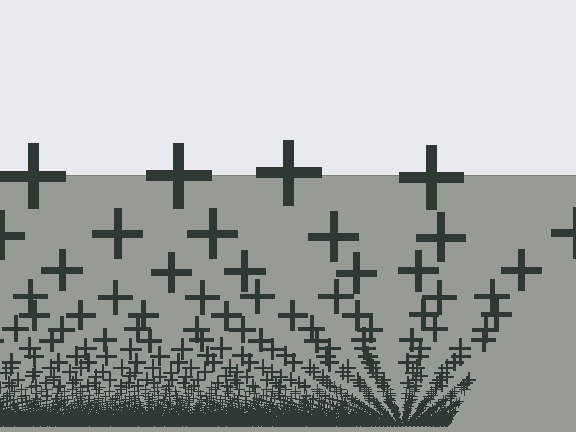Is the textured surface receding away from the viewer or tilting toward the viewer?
The surface appears to tilt toward the viewer. Texture elements get larger and sparser toward the top.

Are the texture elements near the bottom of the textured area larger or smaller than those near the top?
Smaller. The gradient is inverted — elements near the bottom are smaller and denser.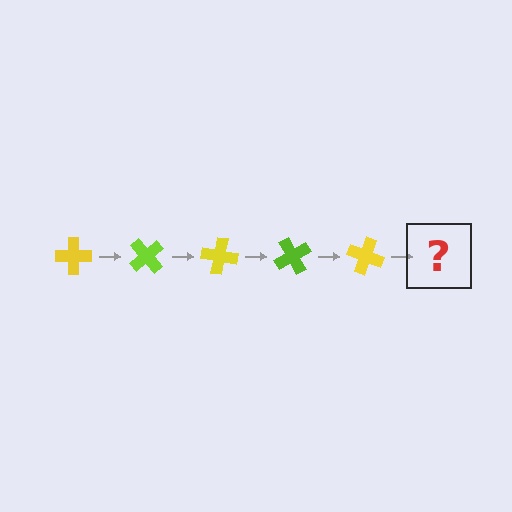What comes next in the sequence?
The next element should be a lime cross, rotated 250 degrees from the start.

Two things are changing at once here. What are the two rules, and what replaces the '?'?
The two rules are that it rotates 50 degrees each step and the color cycles through yellow and lime. The '?' should be a lime cross, rotated 250 degrees from the start.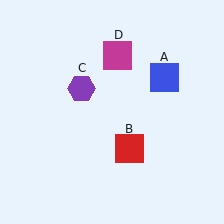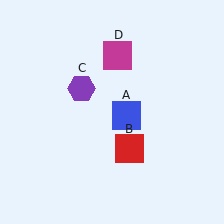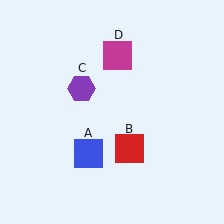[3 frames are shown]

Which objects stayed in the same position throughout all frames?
Red square (object B) and purple hexagon (object C) and magenta square (object D) remained stationary.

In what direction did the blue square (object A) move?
The blue square (object A) moved down and to the left.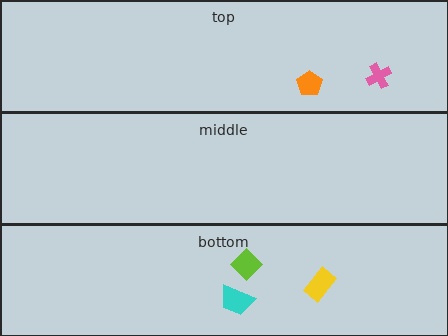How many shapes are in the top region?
2.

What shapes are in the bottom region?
The cyan trapezoid, the yellow rectangle, the lime diamond.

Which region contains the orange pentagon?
The top region.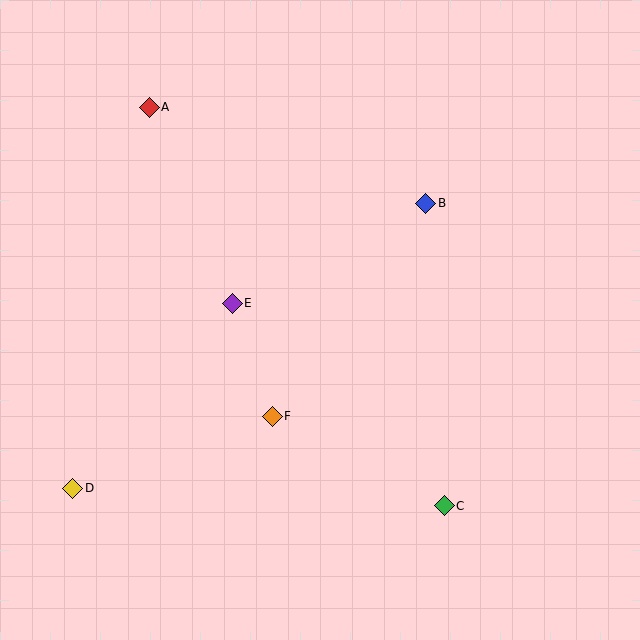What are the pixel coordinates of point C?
Point C is at (444, 506).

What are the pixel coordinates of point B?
Point B is at (425, 203).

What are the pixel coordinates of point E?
Point E is at (232, 303).